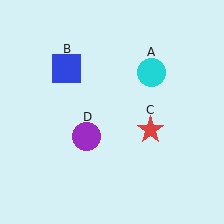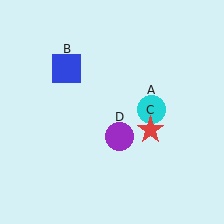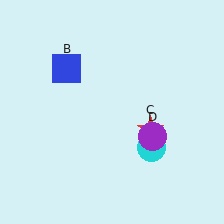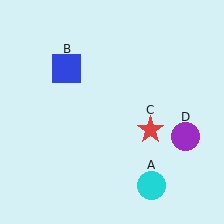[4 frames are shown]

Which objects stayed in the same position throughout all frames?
Blue square (object B) and red star (object C) remained stationary.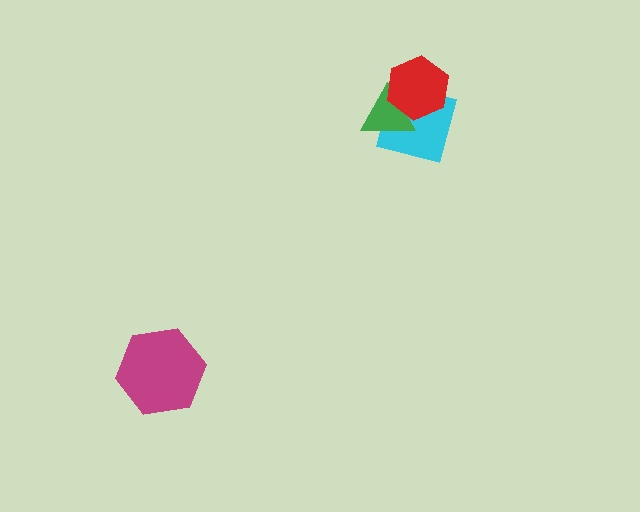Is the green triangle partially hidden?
Yes, it is partially covered by another shape.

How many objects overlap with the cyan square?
2 objects overlap with the cyan square.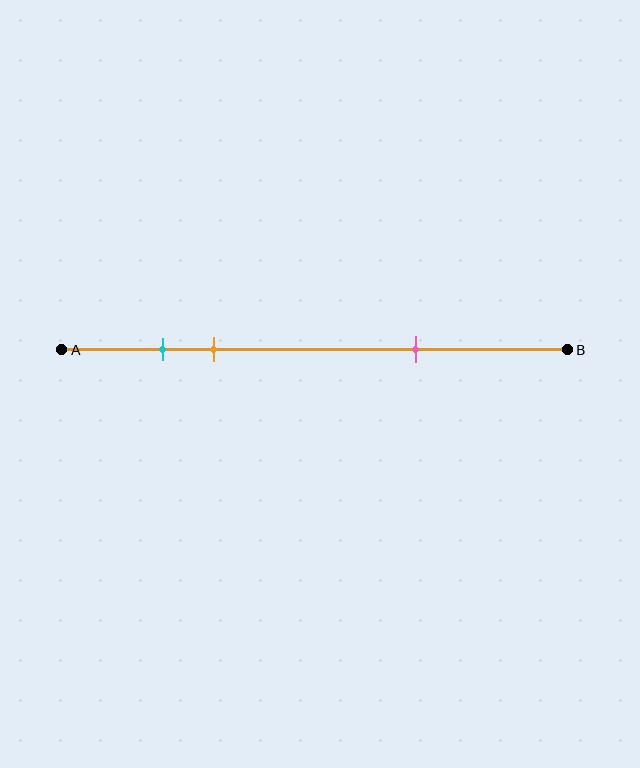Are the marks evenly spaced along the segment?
No, the marks are not evenly spaced.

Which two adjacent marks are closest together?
The cyan and orange marks are the closest adjacent pair.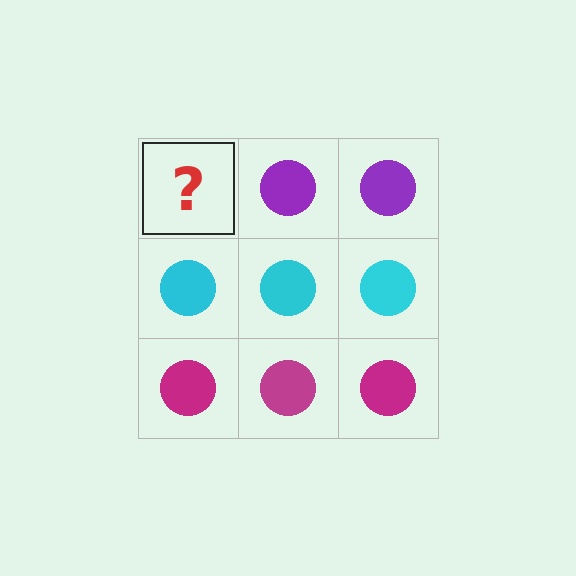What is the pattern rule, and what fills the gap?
The rule is that each row has a consistent color. The gap should be filled with a purple circle.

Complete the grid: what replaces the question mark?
The question mark should be replaced with a purple circle.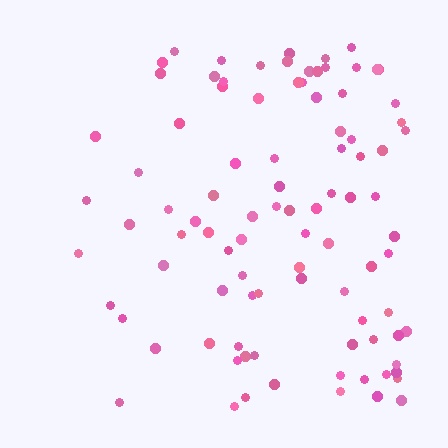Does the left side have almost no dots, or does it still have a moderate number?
Still a moderate number, just noticeably fewer than the right.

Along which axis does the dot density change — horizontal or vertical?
Horizontal.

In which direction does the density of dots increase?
From left to right, with the right side densest.